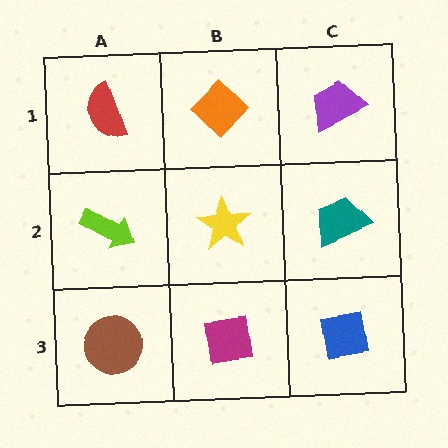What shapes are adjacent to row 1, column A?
A lime arrow (row 2, column A), an orange diamond (row 1, column B).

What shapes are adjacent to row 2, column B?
An orange diamond (row 1, column B), a magenta square (row 3, column B), a lime arrow (row 2, column A), a teal trapezoid (row 2, column C).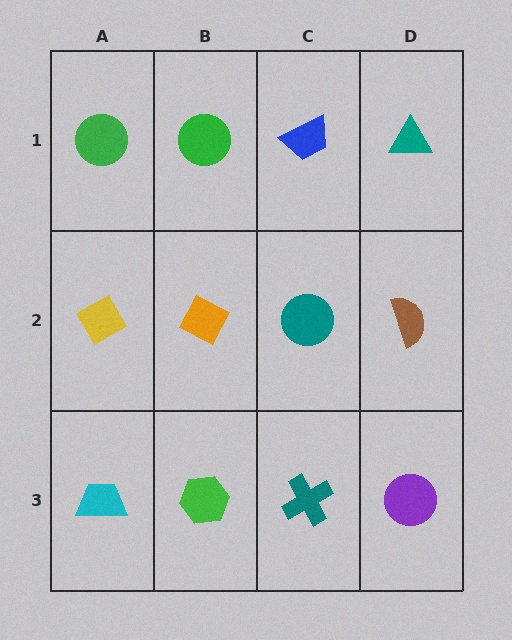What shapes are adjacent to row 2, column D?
A teal triangle (row 1, column D), a purple circle (row 3, column D), a teal circle (row 2, column C).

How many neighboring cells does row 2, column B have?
4.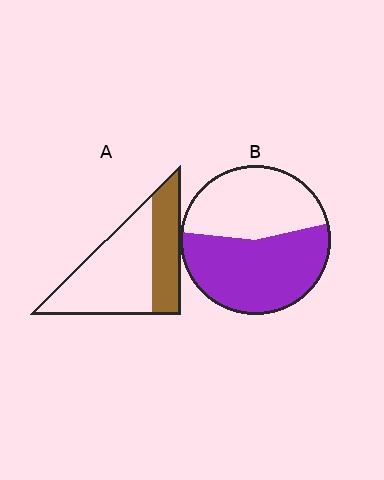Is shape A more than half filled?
No.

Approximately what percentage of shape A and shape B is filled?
A is approximately 35% and B is approximately 55%.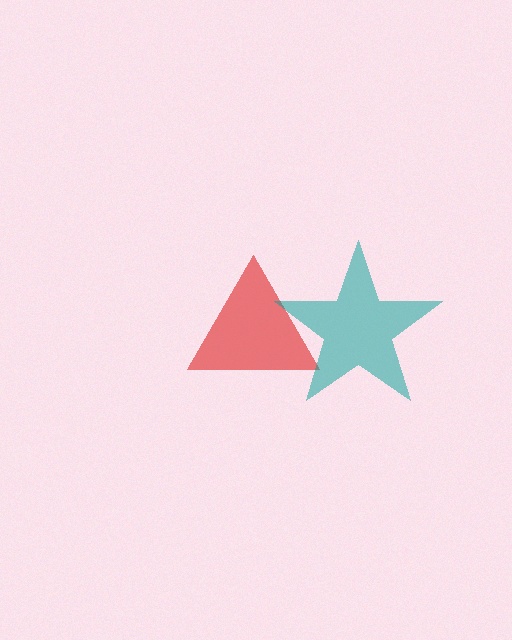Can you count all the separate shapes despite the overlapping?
Yes, there are 2 separate shapes.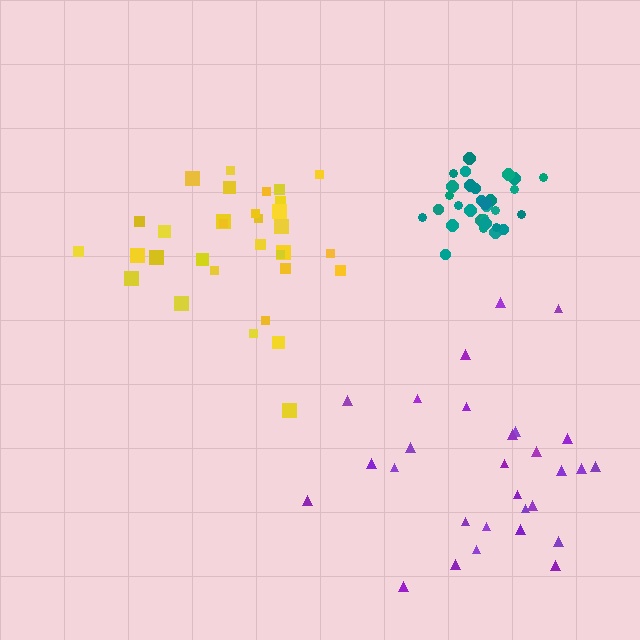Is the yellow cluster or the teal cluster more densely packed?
Teal.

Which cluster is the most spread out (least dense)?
Purple.